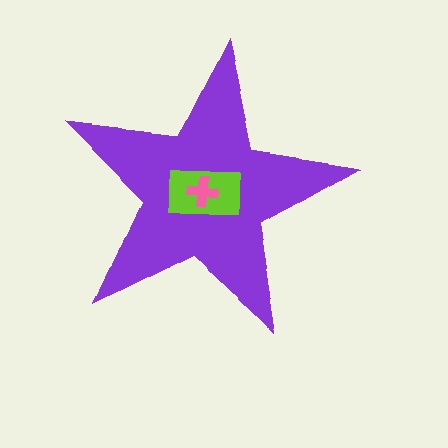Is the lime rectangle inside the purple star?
Yes.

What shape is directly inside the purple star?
The lime rectangle.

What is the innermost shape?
The pink cross.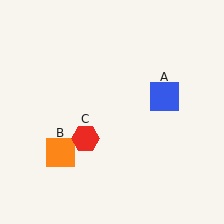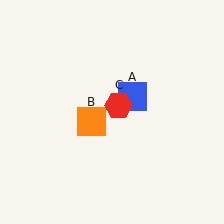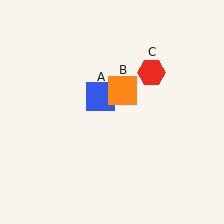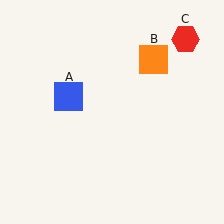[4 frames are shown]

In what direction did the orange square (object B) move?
The orange square (object B) moved up and to the right.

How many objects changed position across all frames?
3 objects changed position: blue square (object A), orange square (object B), red hexagon (object C).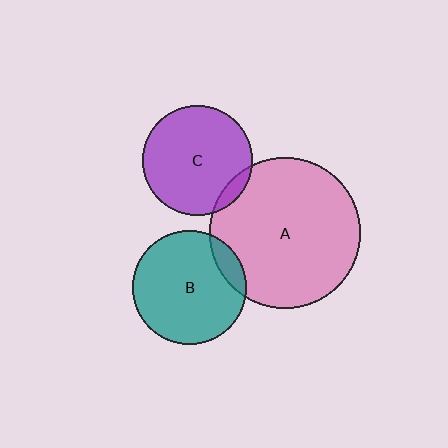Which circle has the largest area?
Circle A (pink).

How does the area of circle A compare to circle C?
Approximately 1.9 times.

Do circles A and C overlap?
Yes.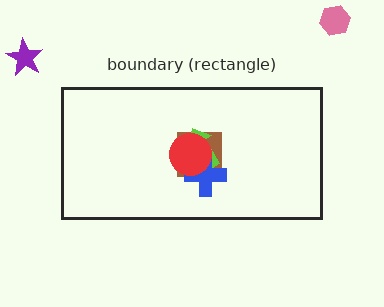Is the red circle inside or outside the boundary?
Inside.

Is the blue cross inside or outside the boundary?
Inside.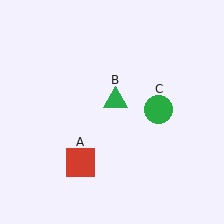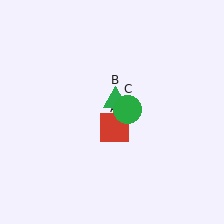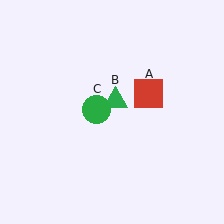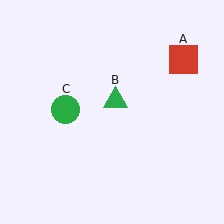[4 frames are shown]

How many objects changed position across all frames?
2 objects changed position: red square (object A), green circle (object C).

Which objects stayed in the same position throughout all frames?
Green triangle (object B) remained stationary.